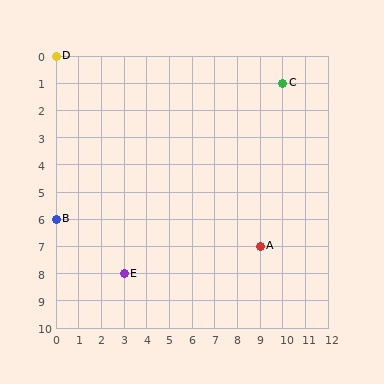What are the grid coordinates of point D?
Point D is at grid coordinates (0, 0).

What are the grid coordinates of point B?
Point B is at grid coordinates (0, 6).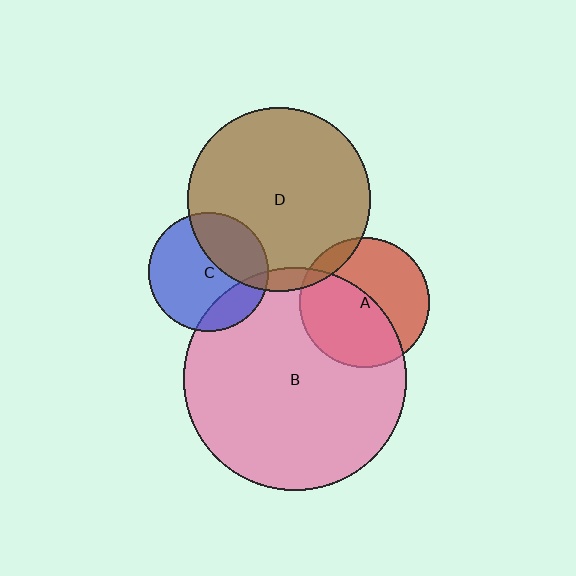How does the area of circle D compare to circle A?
Approximately 2.0 times.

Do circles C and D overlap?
Yes.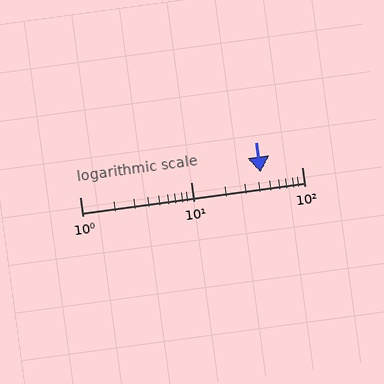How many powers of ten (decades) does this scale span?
The scale spans 2 decades, from 1 to 100.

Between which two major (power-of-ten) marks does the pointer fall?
The pointer is between 10 and 100.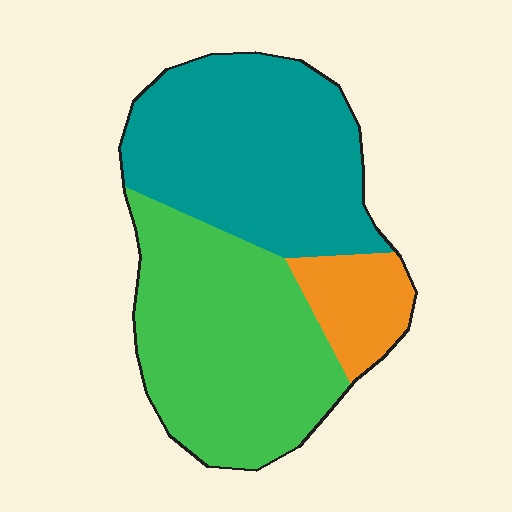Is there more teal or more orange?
Teal.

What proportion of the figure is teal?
Teal takes up about two fifths (2/5) of the figure.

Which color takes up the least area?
Orange, at roughly 10%.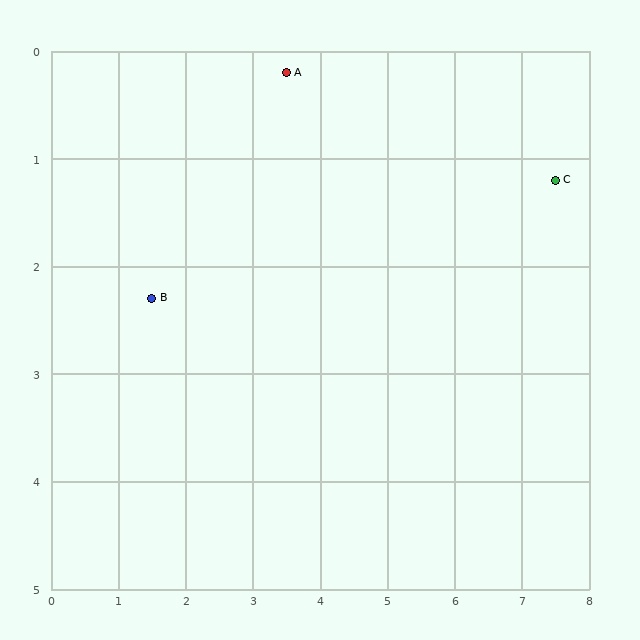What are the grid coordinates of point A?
Point A is at approximately (3.5, 0.2).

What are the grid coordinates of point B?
Point B is at approximately (1.5, 2.3).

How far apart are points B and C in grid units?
Points B and C are about 6.1 grid units apart.